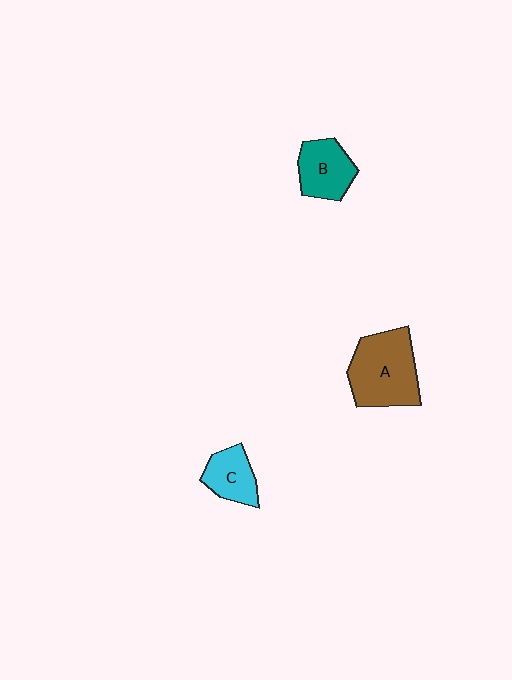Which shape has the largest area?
Shape A (brown).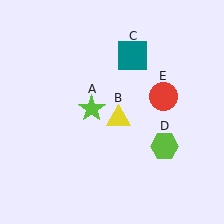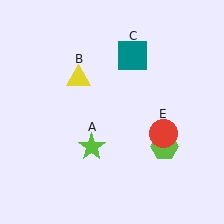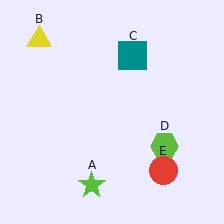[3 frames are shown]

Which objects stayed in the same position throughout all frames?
Teal square (object C) and lime hexagon (object D) remained stationary.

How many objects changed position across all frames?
3 objects changed position: lime star (object A), yellow triangle (object B), red circle (object E).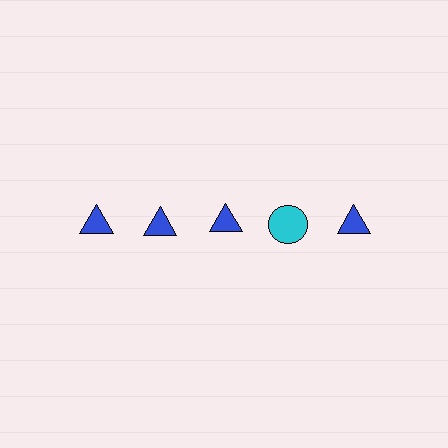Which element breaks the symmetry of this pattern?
The cyan circle in the top row, second from right column breaks the symmetry. All other shapes are blue triangles.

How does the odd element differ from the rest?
It differs in both color (cyan instead of blue) and shape (circle instead of triangle).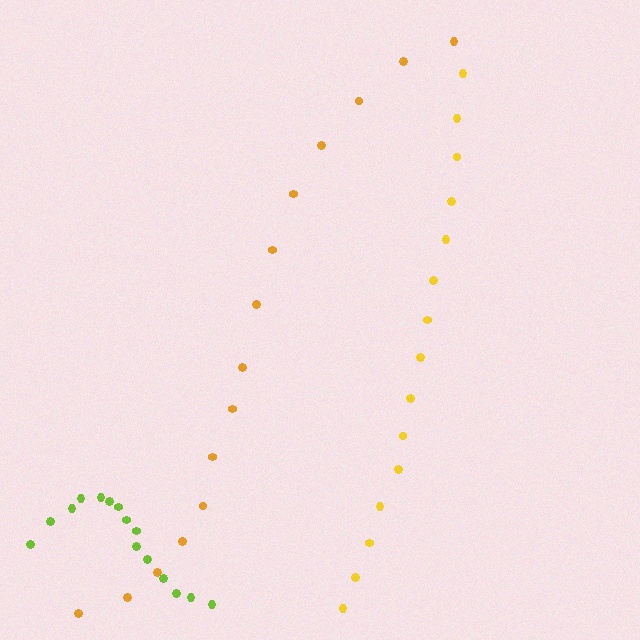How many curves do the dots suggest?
There are 3 distinct paths.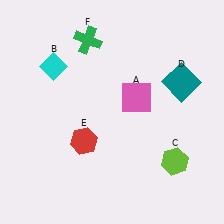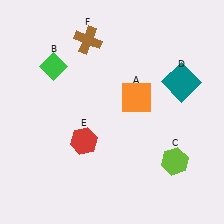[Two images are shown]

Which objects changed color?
A changed from pink to orange. B changed from cyan to green. F changed from green to brown.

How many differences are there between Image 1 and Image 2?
There are 3 differences between the two images.